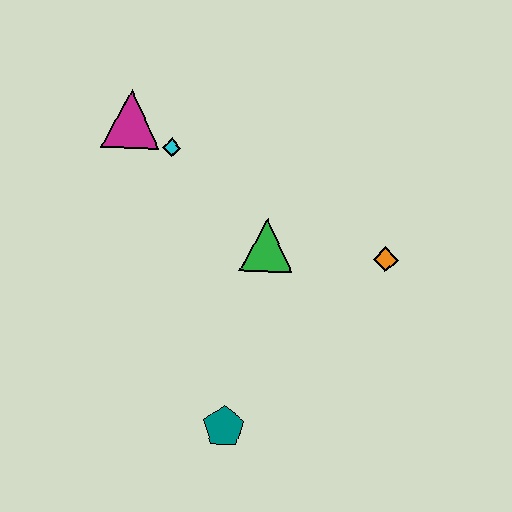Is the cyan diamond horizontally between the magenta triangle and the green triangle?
Yes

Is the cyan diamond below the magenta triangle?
Yes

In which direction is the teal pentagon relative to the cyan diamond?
The teal pentagon is below the cyan diamond.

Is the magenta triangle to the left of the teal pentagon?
Yes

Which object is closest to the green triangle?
The orange diamond is closest to the green triangle.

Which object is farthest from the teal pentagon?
The magenta triangle is farthest from the teal pentagon.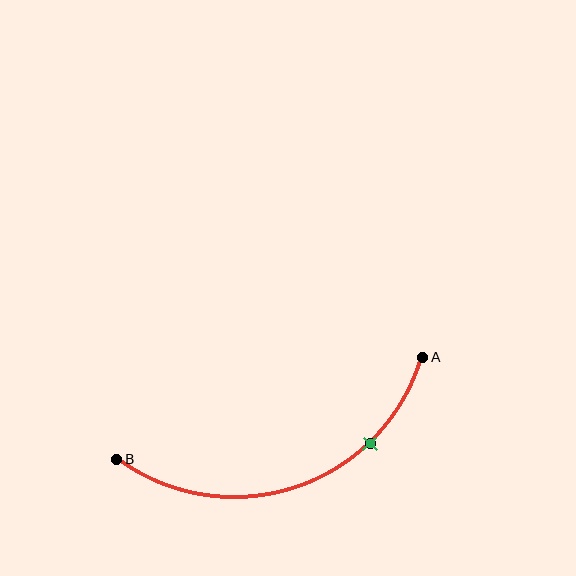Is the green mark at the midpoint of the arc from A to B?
No. The green mark lies on the arc but is closer to endpoint A. The arc midpoint would be at the point on the curve equidistant along the arc from both A and B.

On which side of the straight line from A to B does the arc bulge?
The arc bulges below the straight line connecting A and B.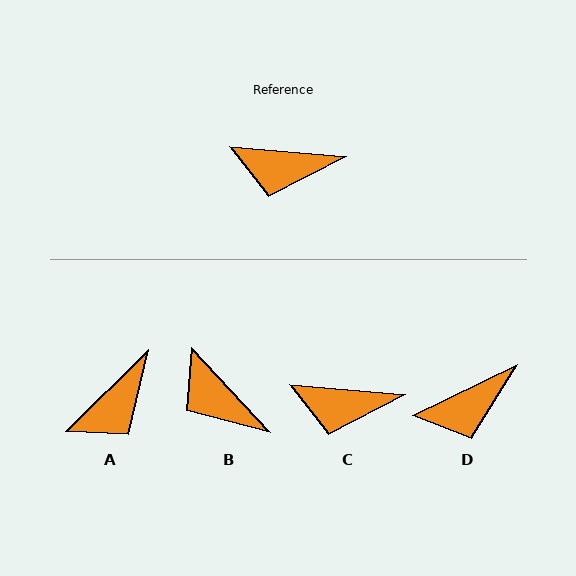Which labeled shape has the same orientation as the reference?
C.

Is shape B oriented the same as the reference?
No, it is off by about 42 degrees.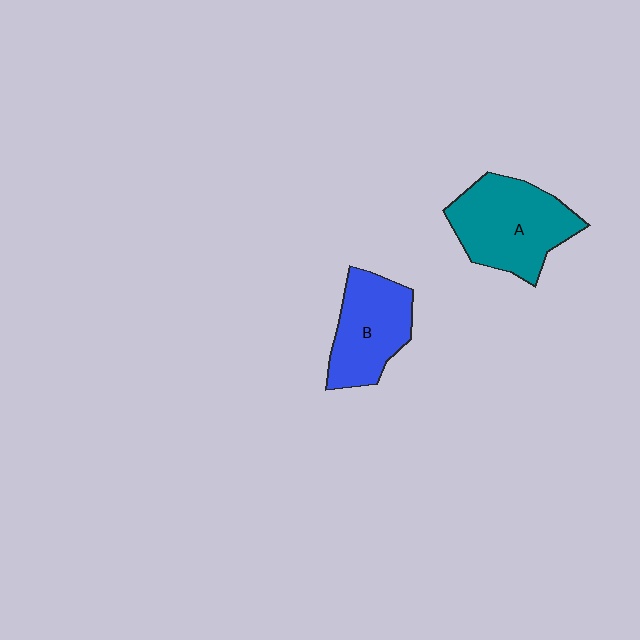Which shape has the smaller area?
Shape B (blue).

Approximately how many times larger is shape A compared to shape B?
Approximately 1.3 times.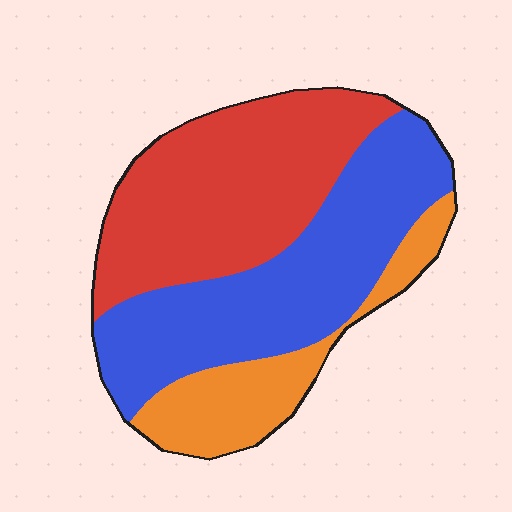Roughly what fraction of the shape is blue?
Blue covers roughly 40% of the shape.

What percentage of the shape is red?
Red takes up between a quarter and a half of the shape.